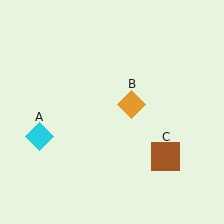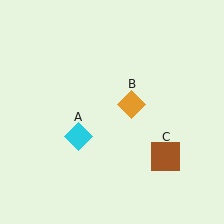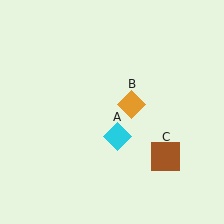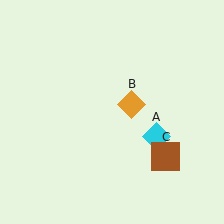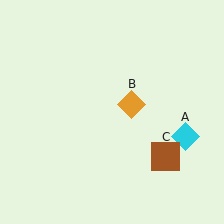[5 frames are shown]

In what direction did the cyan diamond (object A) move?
The cyan diamond (object A) moved right.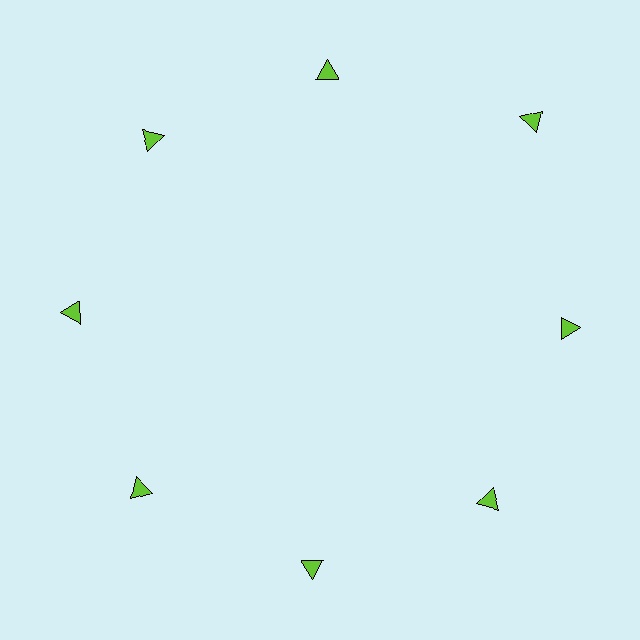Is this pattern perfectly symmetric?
No. The 8 lime triangles are arranged in a ring, but one element near the 2 o'clock position is pushed outward from the center, breaking the 8-fold rotational symmetry.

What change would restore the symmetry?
The symmetry would be restored by moving it inward, back onto the ring so that all 8 triangles sit at equal angles and equal distance from the center.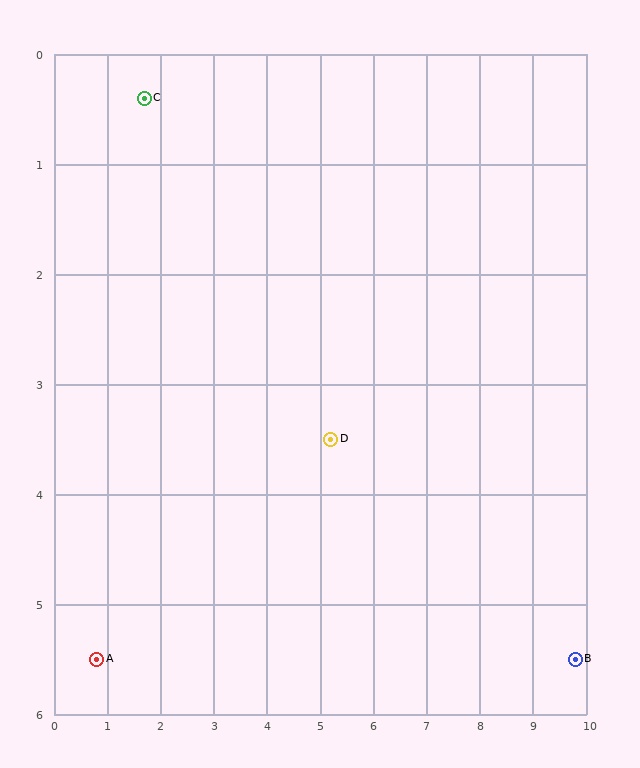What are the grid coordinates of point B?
Point B is at approximately (9.8, 5.5).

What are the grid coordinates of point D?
Point D is at approximately (5.2, 3.5).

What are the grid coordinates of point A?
Point A is at approximately (0.8, 5.5).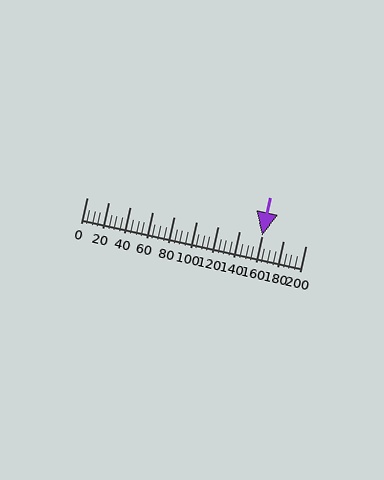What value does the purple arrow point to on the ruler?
The purple arrow points to approximately 160.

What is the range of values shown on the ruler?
The ruler shows values from 0 to 200.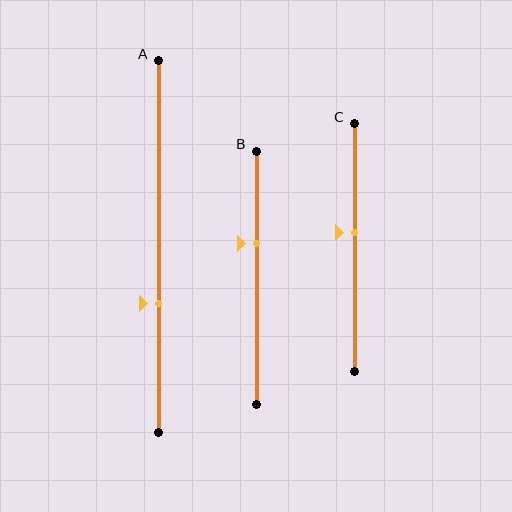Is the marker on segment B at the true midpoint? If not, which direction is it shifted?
No, the marker on segment B is shifted upward by about 14% of the segment length.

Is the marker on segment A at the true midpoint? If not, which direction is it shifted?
No, the marker on segment A is shifted downward by about 15% of the segment length.